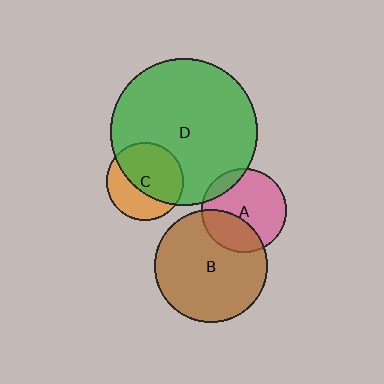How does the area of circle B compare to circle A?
Approximately 1.8 times.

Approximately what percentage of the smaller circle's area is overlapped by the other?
Approximately 60%.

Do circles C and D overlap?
Yes.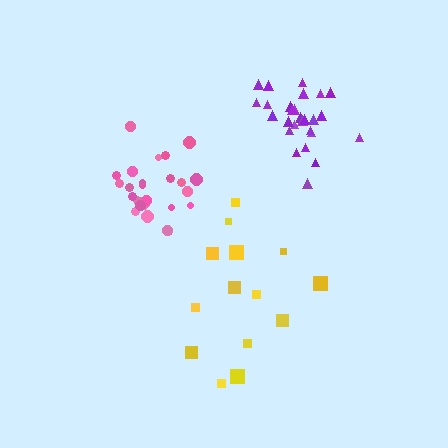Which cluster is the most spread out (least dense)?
Yellow.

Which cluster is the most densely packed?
Purple.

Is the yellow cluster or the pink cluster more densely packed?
Pink.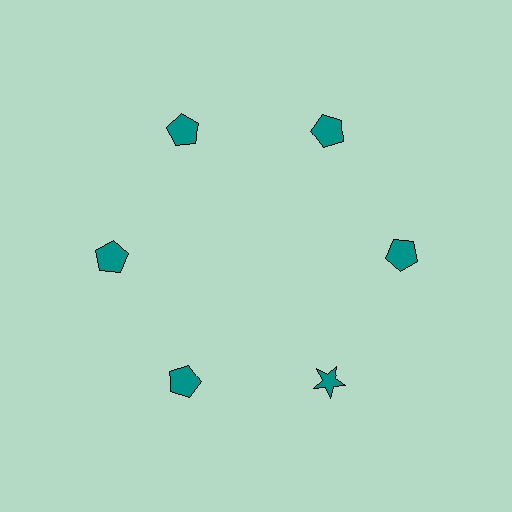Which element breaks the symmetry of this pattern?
The teal star at roughly the 5 o'clock position breaks the symmetry. All other shapes are teal pentagons.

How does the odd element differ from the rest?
It has a different shape: star instead of pentagon.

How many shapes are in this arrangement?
There are 6 shapes arranged in a ring pattern.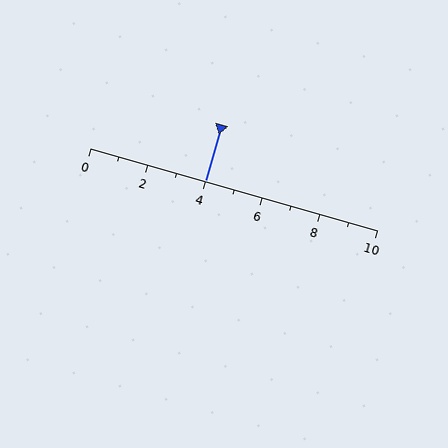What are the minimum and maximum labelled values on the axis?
The axis runs from 0 to 10.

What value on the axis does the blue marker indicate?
The marker indicates approximately 4.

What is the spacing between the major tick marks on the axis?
The major ticks are spaced 2 apart.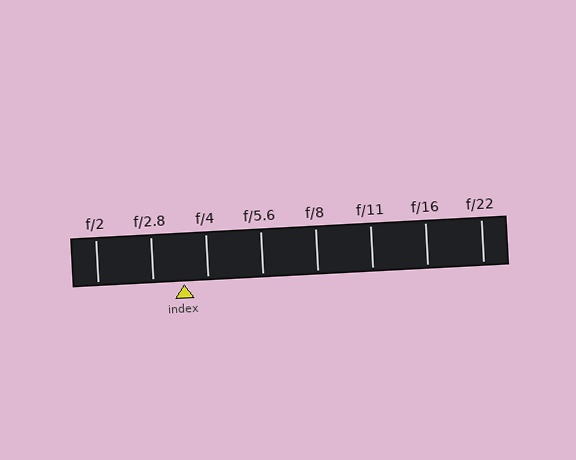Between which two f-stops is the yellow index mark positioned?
The index mark is between f/2.8 and f/4.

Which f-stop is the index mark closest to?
The index mark is closest to f/4.